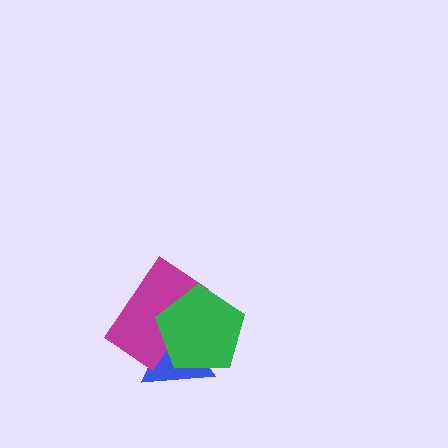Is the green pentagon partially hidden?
No, no other shape covers it.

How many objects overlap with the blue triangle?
2 objects overlap with the blue triangle.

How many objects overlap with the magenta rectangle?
2 objects overlap with the magenta rectangle.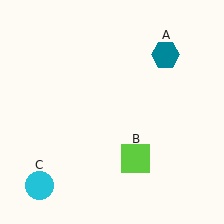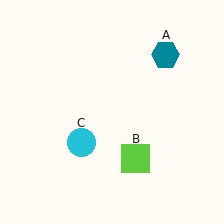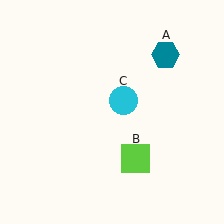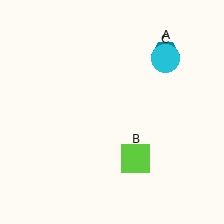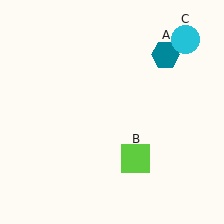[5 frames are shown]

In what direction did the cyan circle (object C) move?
The cyan circle (object C) moved up and to the right.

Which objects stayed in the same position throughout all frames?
Teal hexagon (object A) and lime square (object B) remained stationary.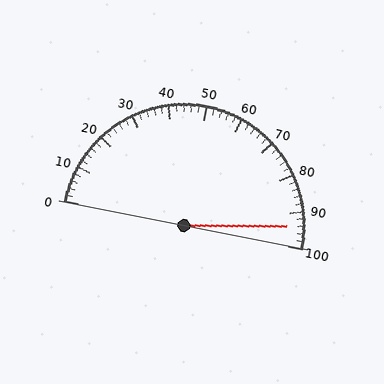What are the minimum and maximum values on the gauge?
The gauge ranges from 0 to 100.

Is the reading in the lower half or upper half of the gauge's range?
The reading is in the upper half of the range (0 to 100).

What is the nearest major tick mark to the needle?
The nearest major tick mark is 90.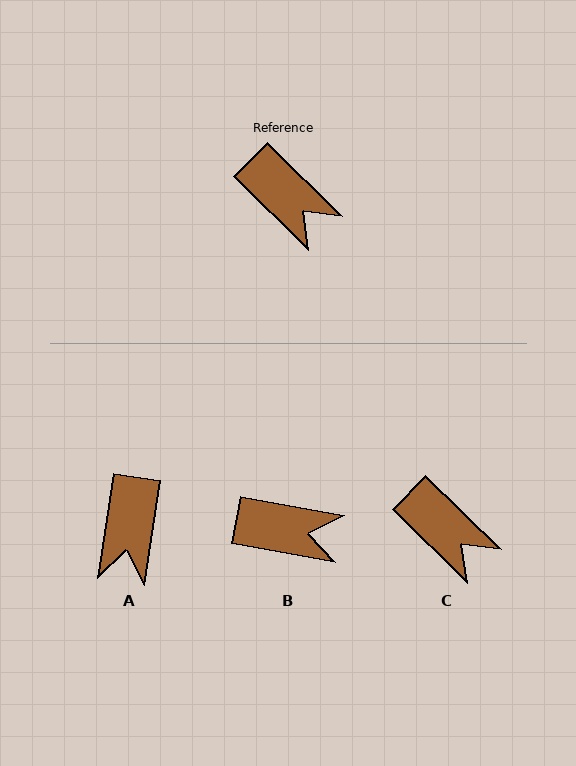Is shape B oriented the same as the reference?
No, it is off by about 34 degrees.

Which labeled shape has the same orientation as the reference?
C.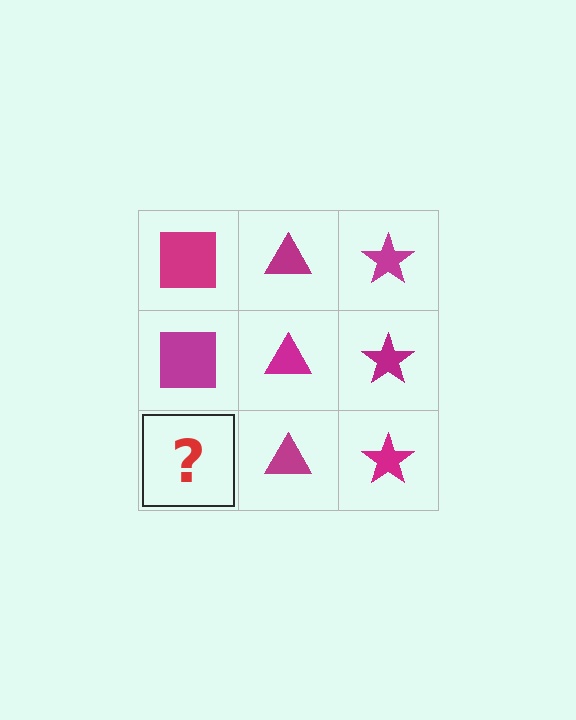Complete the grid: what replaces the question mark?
The question mark should be replaced with a magenta square.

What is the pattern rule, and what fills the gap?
The rule is that each column has a consistent shape. The gap should be filled with a magenta square.